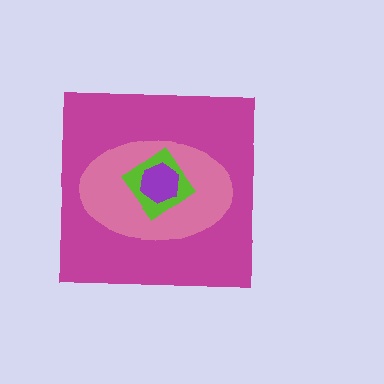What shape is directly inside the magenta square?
The pink ellipse.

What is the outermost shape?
The magenta square.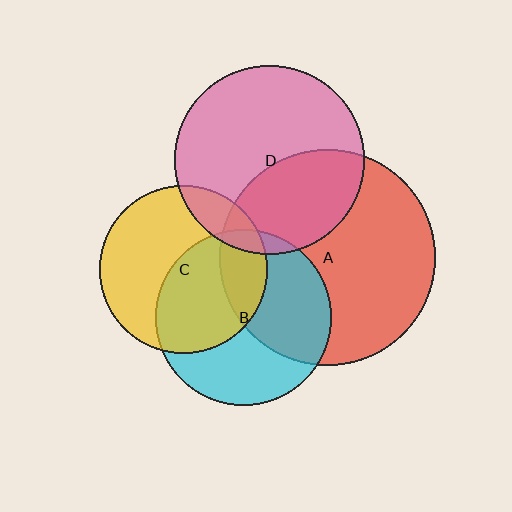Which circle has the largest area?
Circle A (red).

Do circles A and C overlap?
Yes.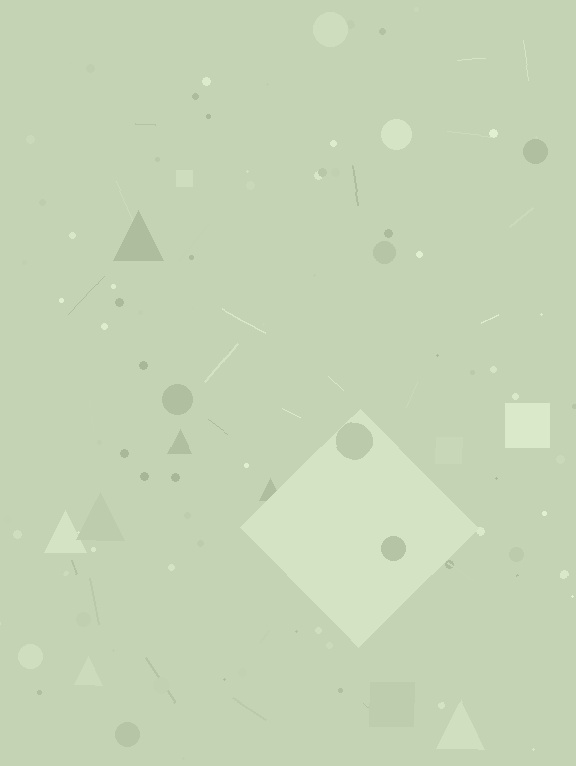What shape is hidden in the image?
A diamond is hidden in the image.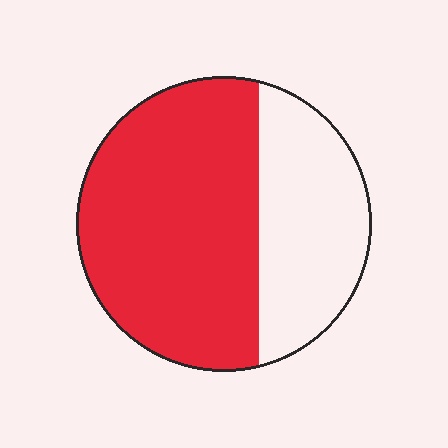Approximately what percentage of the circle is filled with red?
Approximately 65%.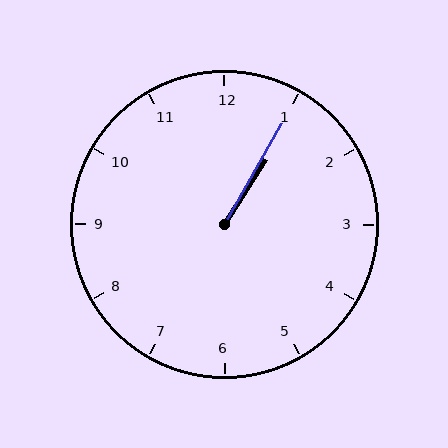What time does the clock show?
1:05.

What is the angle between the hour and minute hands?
Approximately 2 degrees.